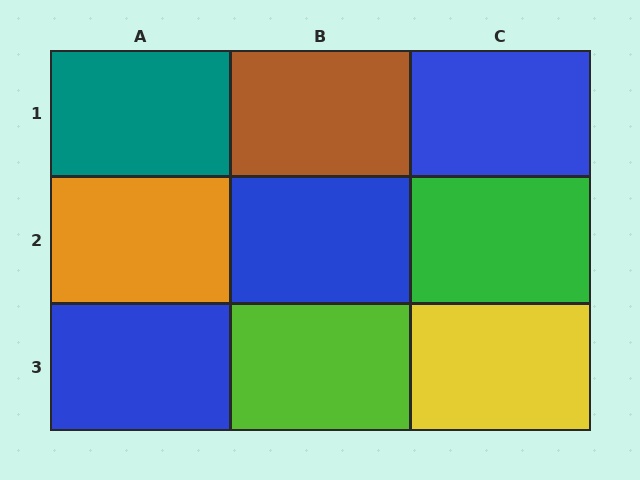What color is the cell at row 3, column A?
Blue.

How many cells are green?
1 cell is green.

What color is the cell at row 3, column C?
Yellow.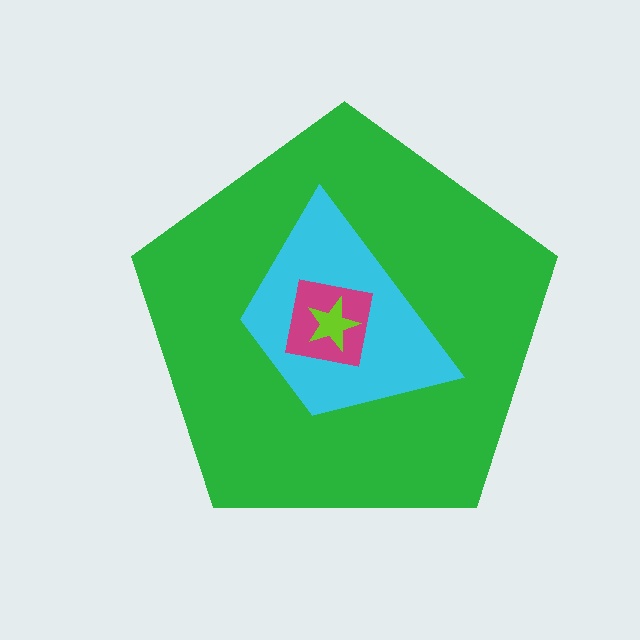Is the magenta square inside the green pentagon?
Yes.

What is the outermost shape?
The green pentagon.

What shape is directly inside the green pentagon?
The cyan trapezoid.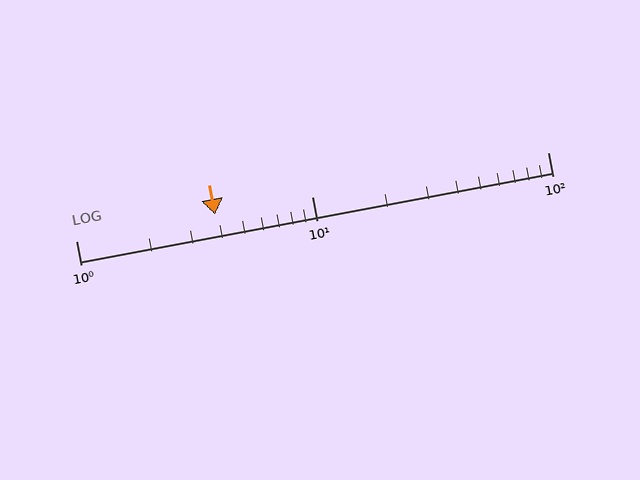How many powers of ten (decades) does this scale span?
The scale spans 2 decades, from 1 to 100.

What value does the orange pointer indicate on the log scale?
The pointer indicates approximately 3.9.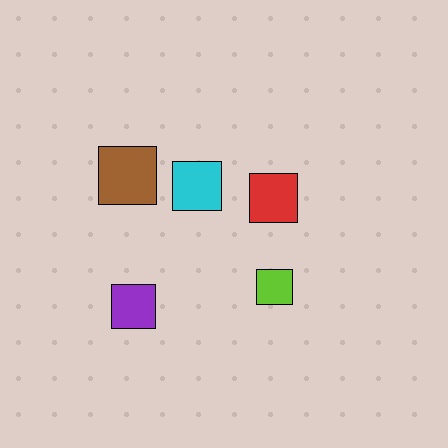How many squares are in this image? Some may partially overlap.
There are 5 squares.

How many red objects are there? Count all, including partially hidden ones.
There is 1 red object.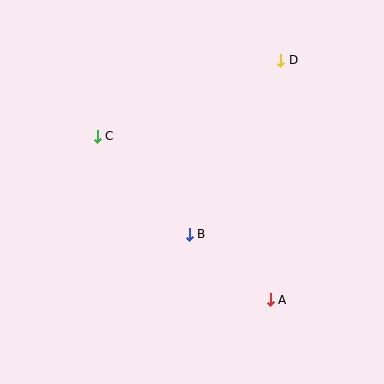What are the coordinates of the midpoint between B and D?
The midpoint between B and D is at (235, 147).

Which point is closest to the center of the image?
Point B at (189, 234) is closest to the center.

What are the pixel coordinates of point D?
Point D is at (281, 60).